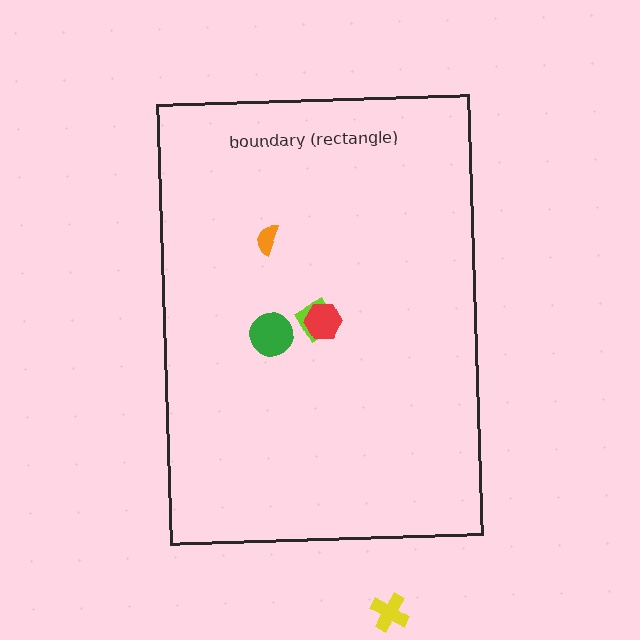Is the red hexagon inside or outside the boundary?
Inside.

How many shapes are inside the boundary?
4 inside, 1 outside.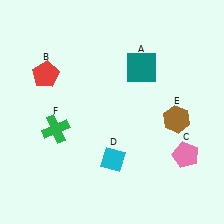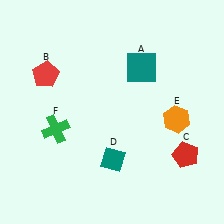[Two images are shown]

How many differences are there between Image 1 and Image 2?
There are 3 differences between the two images.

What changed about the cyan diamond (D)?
In Image 1, D is cyan. In Image 2, it changed to teal.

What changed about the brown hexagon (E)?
In Image 1, E is brown. In Image 2, it changed to orange.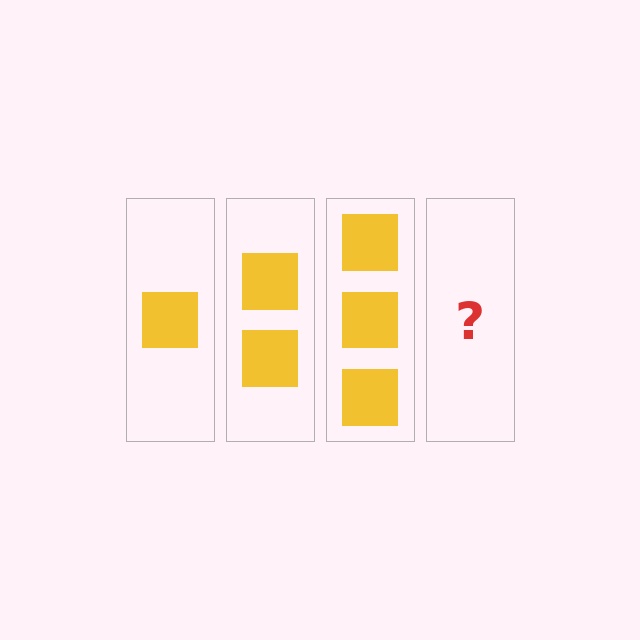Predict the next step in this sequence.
The next step is 4 squares.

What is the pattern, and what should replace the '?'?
The pattern is that each step adds one more square. The '?' should be 4 squares.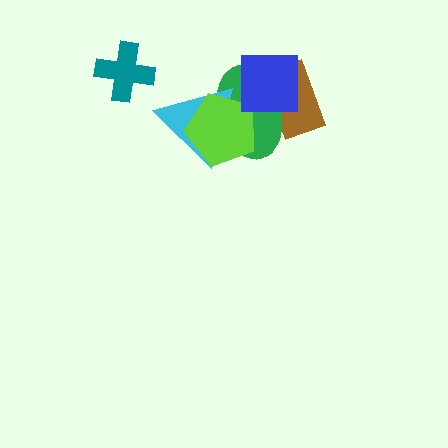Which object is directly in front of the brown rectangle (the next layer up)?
The green ellipse is directly in front of the brown rectangle.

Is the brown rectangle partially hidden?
Yes, it is partially covered by another shape.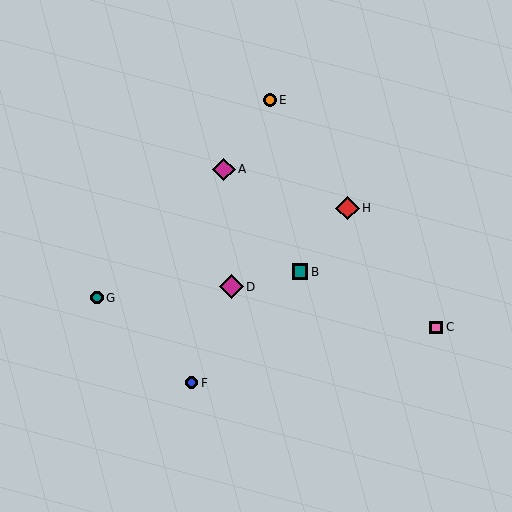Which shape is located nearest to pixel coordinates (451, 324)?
The pink square (labeled C) at (436, 327) is nearest to that location.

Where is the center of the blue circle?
The center of the blue circle is at (192, 383).